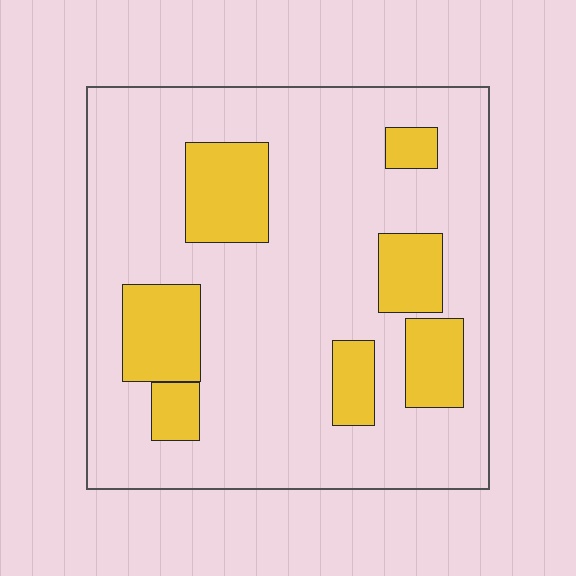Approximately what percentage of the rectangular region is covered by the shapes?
Approximately 20%.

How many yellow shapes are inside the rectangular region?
7.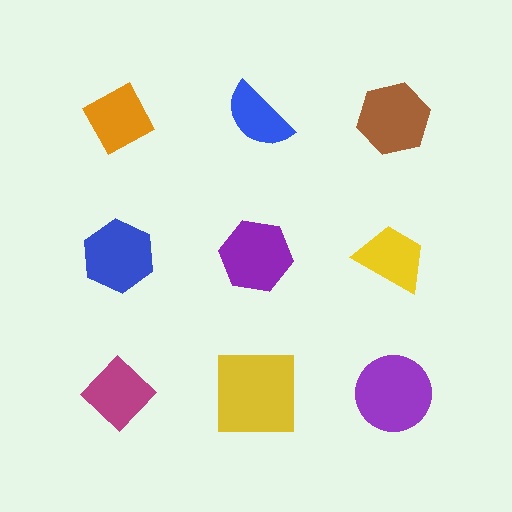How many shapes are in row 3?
3 shapes.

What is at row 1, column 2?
A blue semicircle.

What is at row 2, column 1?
A blue hexagon.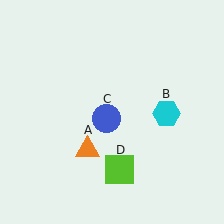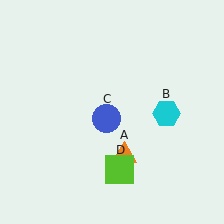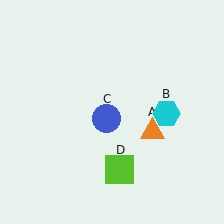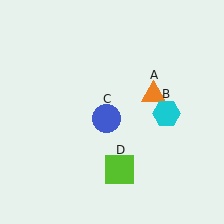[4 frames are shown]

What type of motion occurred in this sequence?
The orange triangle (object A) rotated counterclockwise around the center of the scene.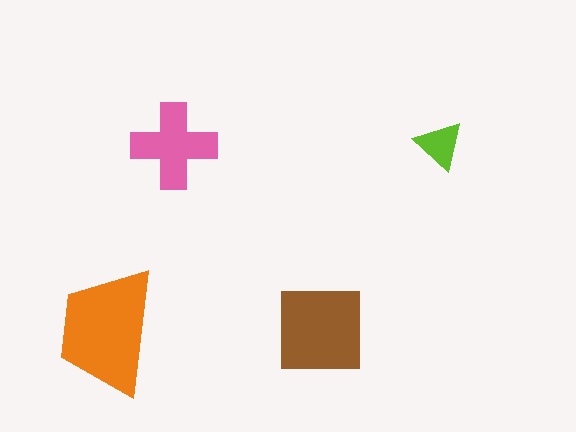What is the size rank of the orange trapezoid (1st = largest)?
1st.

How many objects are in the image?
There are 4 objects in the image.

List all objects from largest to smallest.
The orange trapezoid, the brown square, the pink cross, the lime triangle.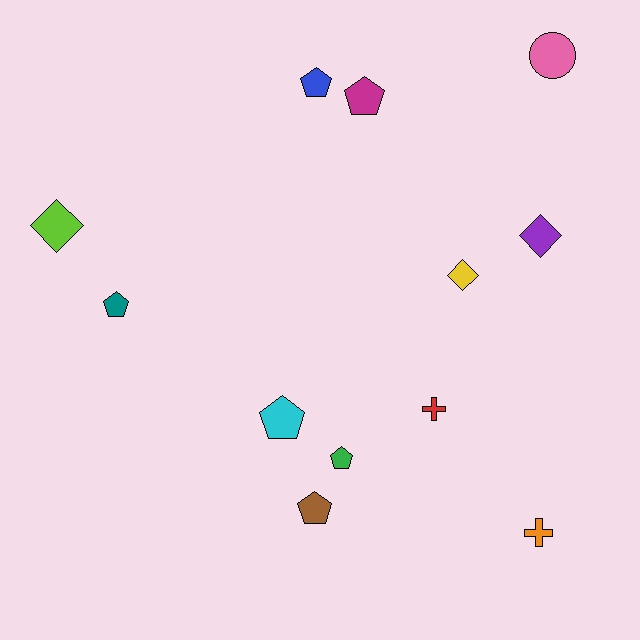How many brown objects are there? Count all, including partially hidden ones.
There is 1 brown object.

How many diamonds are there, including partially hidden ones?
There are 3 diamonds.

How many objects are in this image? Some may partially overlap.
There are 12 objects.